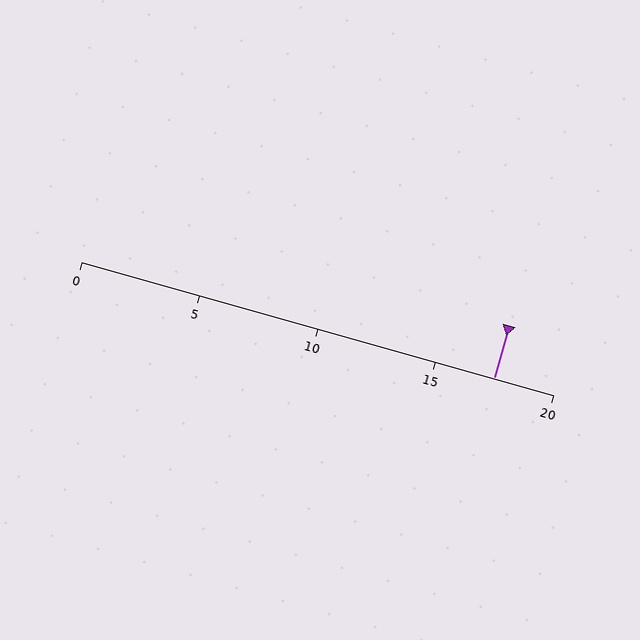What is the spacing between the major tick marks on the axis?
The major ticks are spaced 5 apart.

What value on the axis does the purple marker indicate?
The marker indicates approximately 17.5.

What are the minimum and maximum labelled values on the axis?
The axis runs from 0 to 20.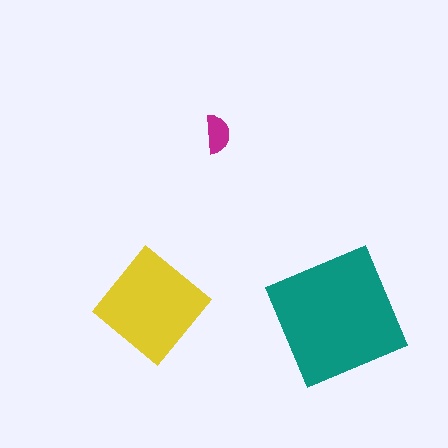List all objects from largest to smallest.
The teal square, the yellow diamond, the magenta semicircle.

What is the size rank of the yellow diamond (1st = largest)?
2nd.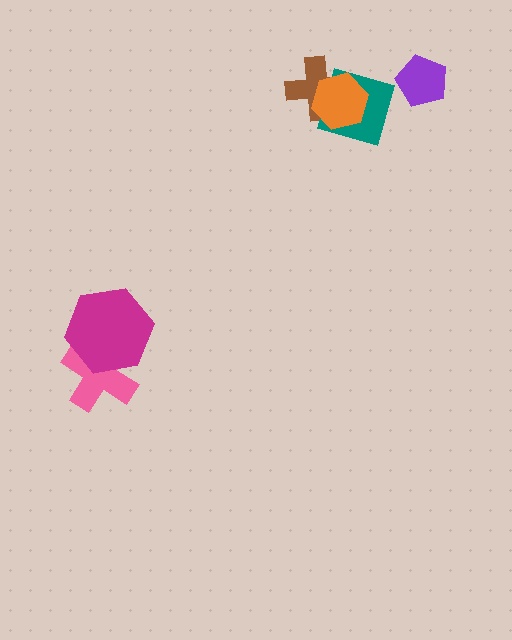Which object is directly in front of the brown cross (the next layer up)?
The teal diamond is directly in front of the brown cross.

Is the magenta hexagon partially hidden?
No, no other shape covers it.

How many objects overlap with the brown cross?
2 objects overlap with the brown cross.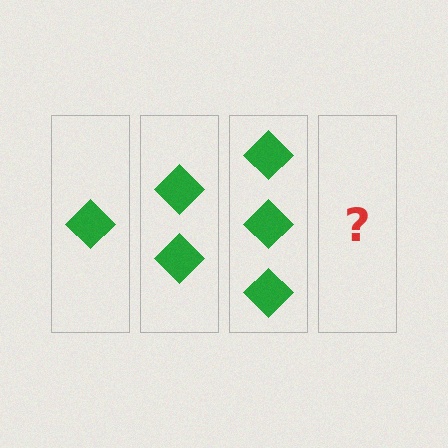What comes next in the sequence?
The next element should be 4 diamonds.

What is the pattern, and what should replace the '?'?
The pattern is that each step adds one more diamond. The '?' should be 4 diamonds.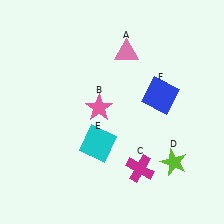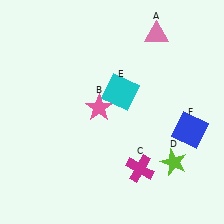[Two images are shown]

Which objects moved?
The objects that moved are: the pink triangle (A), the cyan square (E), the blue square (F).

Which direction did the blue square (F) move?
The blue square (F) moved down.